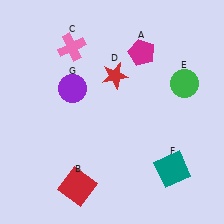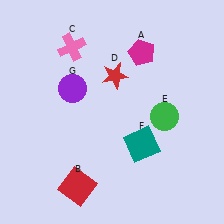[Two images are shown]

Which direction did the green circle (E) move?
The green circle (E) moved down.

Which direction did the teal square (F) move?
The teal square (F) moved left.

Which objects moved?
The objects that moved are: the green circle (E), the teal square (F).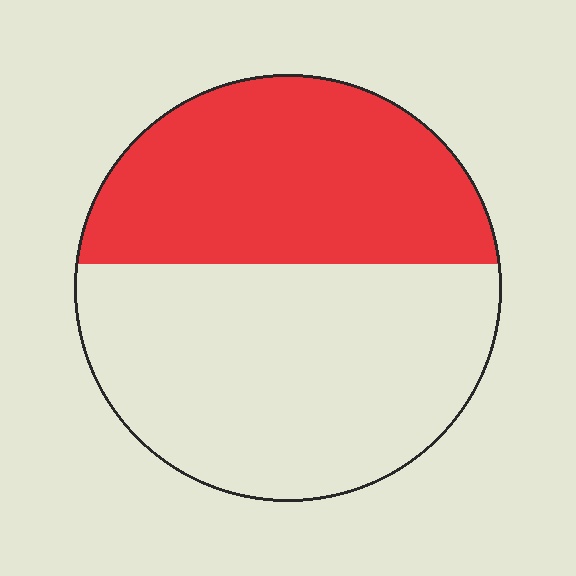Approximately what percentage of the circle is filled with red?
Approximately 45%.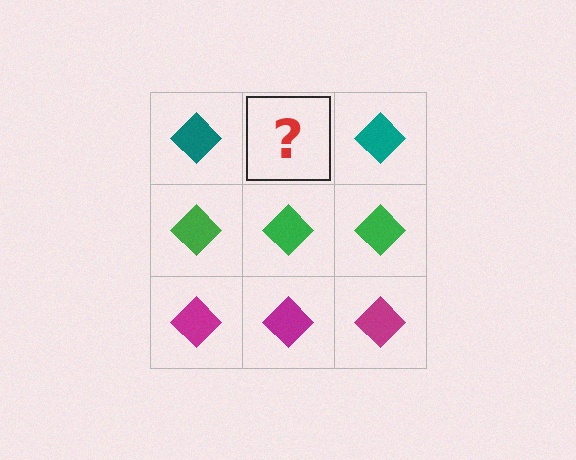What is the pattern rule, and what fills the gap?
The rule is that each row has a consistent color. The gap should be filled with a teal diamond.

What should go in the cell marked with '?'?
The missing cell should contain a teal diamond.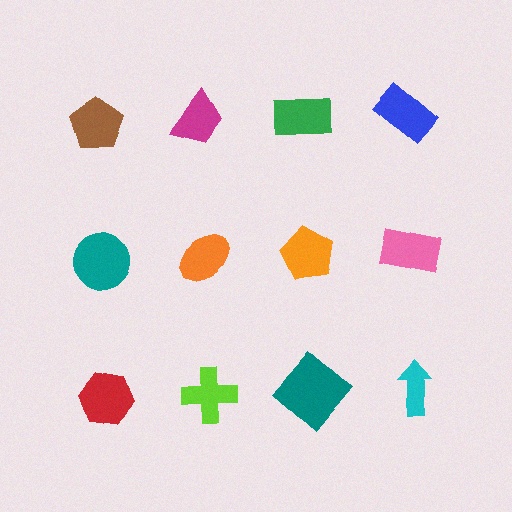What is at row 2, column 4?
A pink rectangle.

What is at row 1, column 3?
A green rectangle.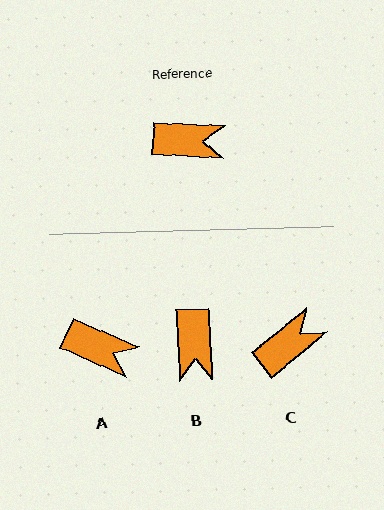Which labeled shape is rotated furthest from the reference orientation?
B, about 84 degrees away.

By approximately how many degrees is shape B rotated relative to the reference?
Approximately 84 degrees clockwise.